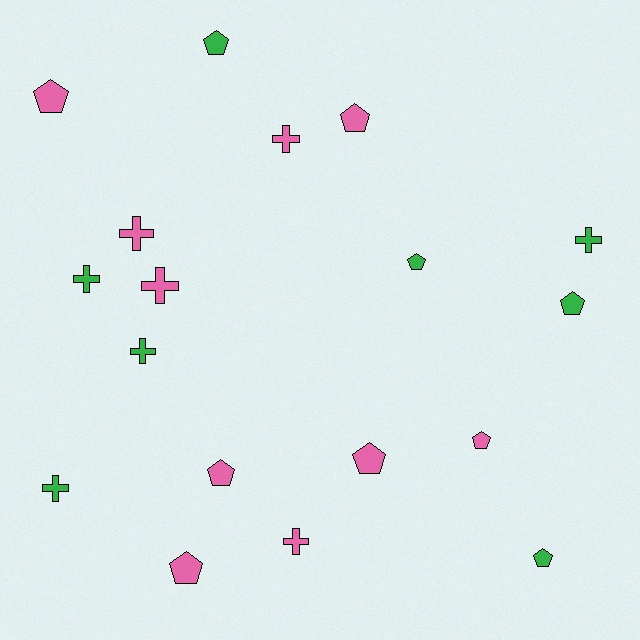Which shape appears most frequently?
Pentagon, with 10 objects.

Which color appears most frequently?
Pink, with 10 objects.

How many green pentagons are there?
There are 4 green pentagons.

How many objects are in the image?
There are 18 objects.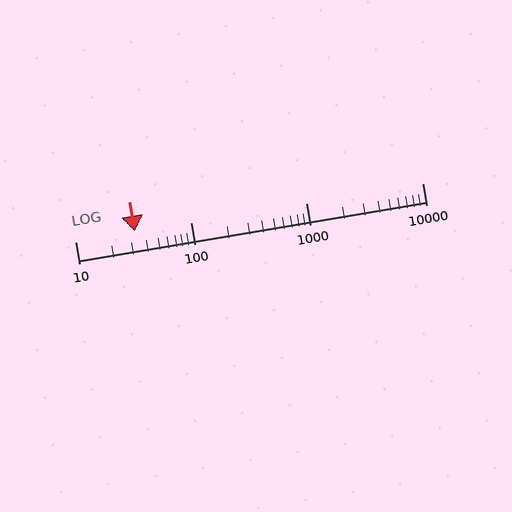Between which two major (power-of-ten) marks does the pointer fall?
The pointer is between 10 and 100.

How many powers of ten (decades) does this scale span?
The scale spans 3 decades, from 10 to 10000.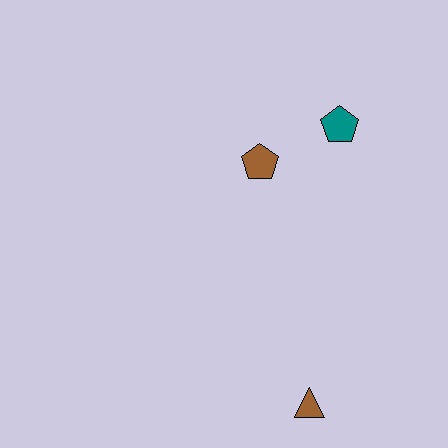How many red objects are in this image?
There are no red objects.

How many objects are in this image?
There are 3 objects.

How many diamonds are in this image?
There are no diamonds.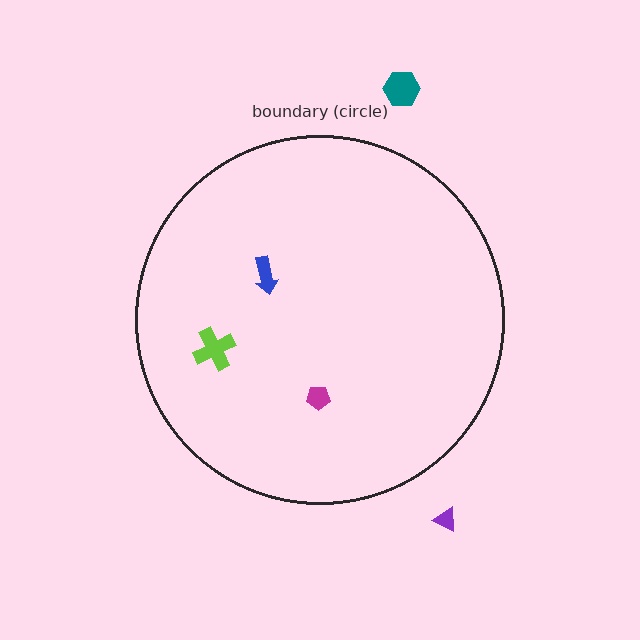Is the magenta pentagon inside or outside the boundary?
Inside.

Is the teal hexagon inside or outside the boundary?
Outside.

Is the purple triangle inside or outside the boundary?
Outside.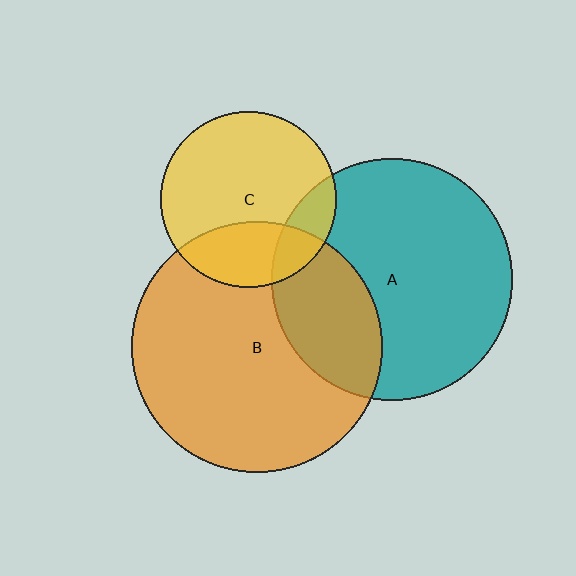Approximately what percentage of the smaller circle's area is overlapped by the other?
Approximately 30%.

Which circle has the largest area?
Circle B (orange).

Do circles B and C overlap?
Yes.